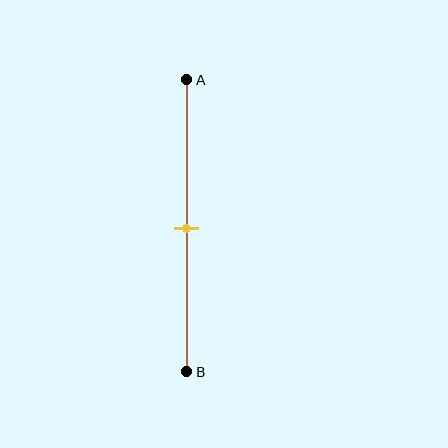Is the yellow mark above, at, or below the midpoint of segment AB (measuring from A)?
The yellow mark is approximately at the midpoint of segment AB.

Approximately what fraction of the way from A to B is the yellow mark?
The yellow mark is approximately 50% of the way from A to B.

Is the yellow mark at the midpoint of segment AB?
Yes, the mark is approximately at the midpoint.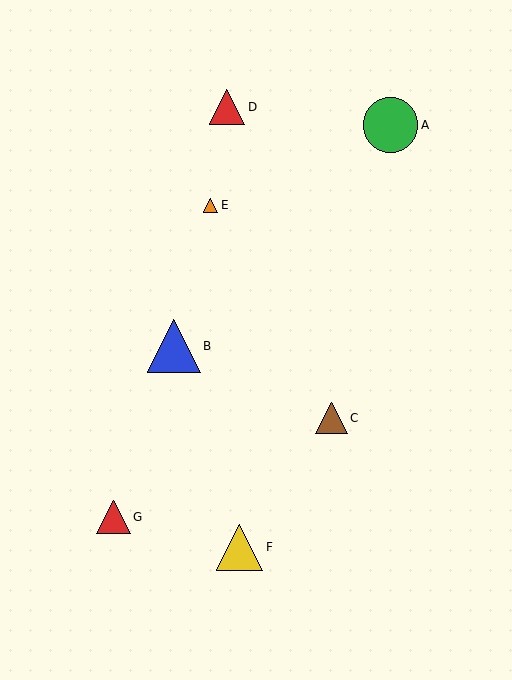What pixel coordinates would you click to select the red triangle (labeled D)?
Click at (227, 107) to select the red triangle D.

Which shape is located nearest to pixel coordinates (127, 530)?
The red triangle (labeled G) at (114, 517) is nearest to that location.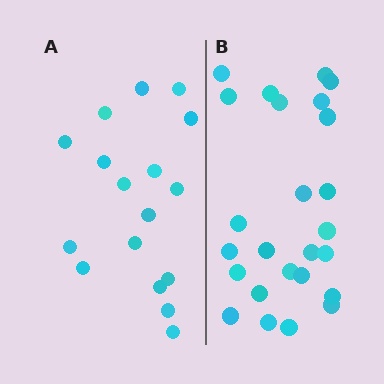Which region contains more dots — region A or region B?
Region B (the right region) has more dots.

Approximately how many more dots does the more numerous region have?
Region B has roughly 8 or so more dots than region A.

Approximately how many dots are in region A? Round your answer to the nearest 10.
About 20 dots. (The exact count is 17, which rounds to 20.)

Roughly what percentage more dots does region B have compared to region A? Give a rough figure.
About 45% more.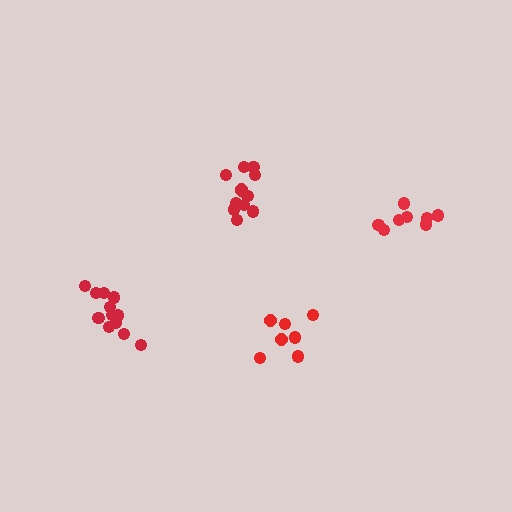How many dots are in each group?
Group 1: 7 dots, Group 2: 12 dots, Group 3: 12 dots, Group 4: 8 dots (39 total).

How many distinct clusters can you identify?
There are 4 distinct clusters.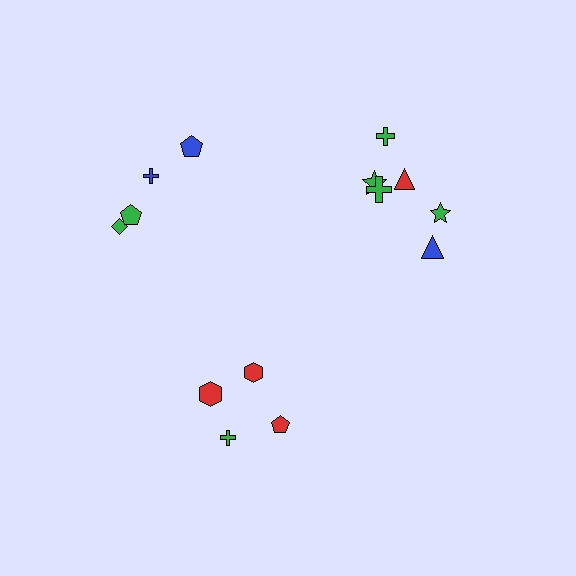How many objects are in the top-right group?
There are 6 objects.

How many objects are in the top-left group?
There are 4 objects.